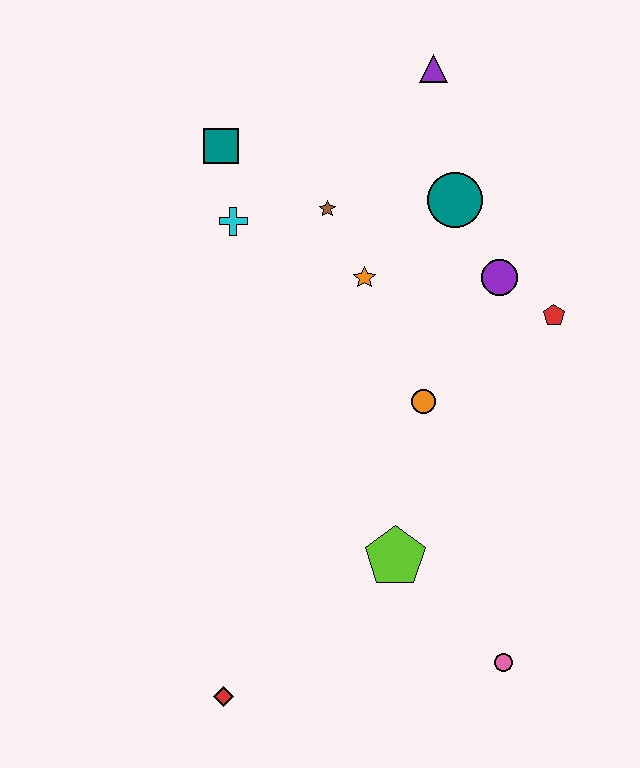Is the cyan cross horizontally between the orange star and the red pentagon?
No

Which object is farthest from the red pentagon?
The red diamond is farthest from the red pentagon.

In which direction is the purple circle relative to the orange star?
The purple circle is to the right of the orange star.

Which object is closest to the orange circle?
The orange star is closest to the orange circle.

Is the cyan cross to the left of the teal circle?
Yes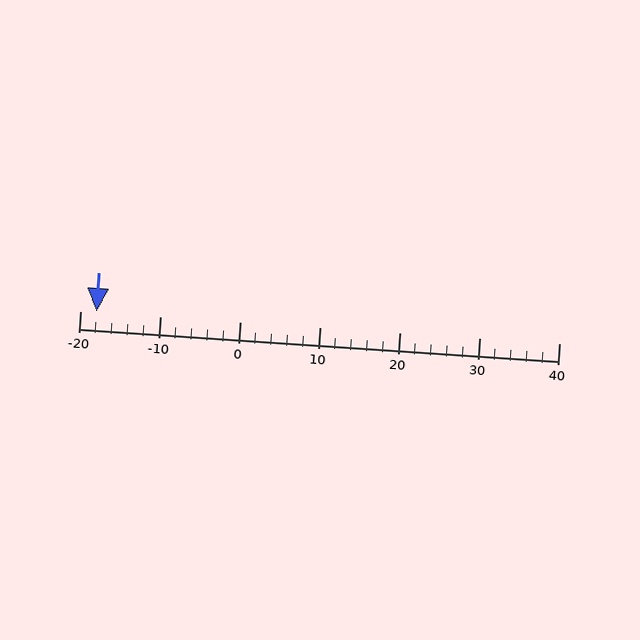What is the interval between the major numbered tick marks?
The major tick marks are spaced 10 units apart.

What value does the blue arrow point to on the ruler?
The blue arrow points to approximately -18.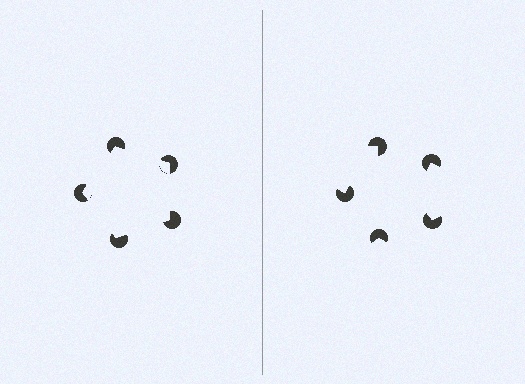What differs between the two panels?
The pac-man discs are positioned identically on both sides; only the wedge orientations differ. On the left they align to a pentagon; on the right they are misaligned.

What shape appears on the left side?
An illusory pentagon.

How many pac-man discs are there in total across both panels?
10 — 5 on each side.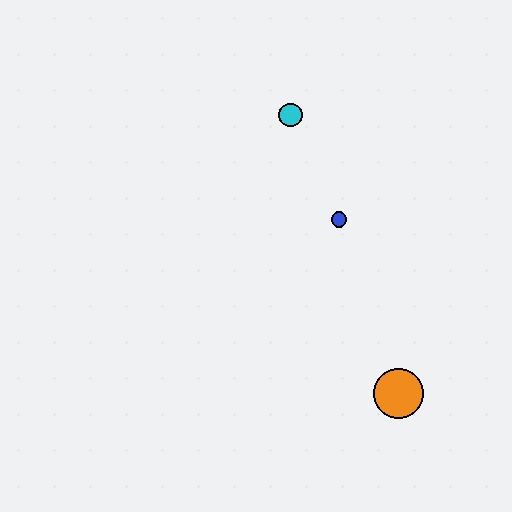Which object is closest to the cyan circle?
The blue circle is closest to the cyan circle.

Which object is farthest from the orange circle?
The cyan circle is farthest from the orange circle.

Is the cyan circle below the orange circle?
No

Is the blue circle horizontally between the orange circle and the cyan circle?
Yes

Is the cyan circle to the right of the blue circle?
No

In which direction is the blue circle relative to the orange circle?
The blue circle is above the orange circle.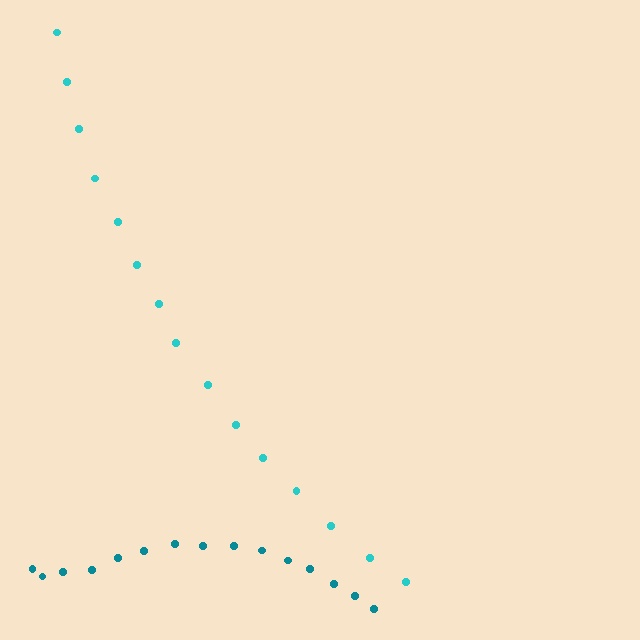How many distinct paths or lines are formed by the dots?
There are 2 distinct paths.